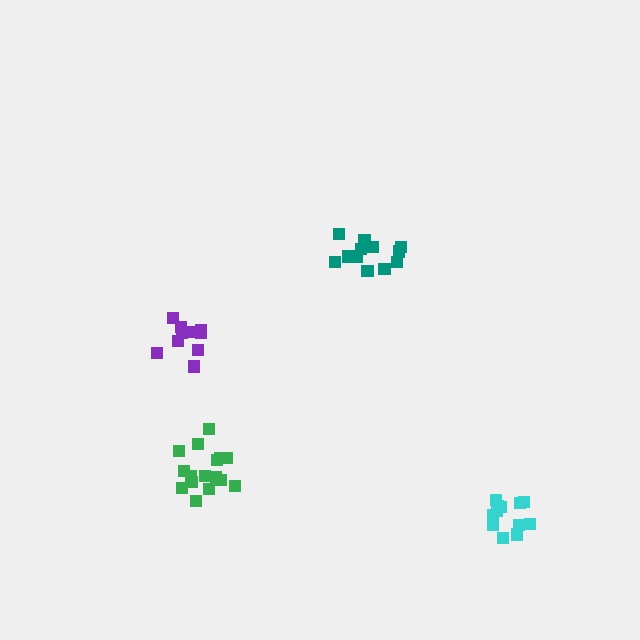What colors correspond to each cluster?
The clusters are colored: purple, teal, cyan, green.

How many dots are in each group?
Group 1: 10 dots, Group 2: 12 dots, Group 3: 12 dots, Group 4: 16 dots (50 total).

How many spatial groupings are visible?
There are 4 spatial groupings.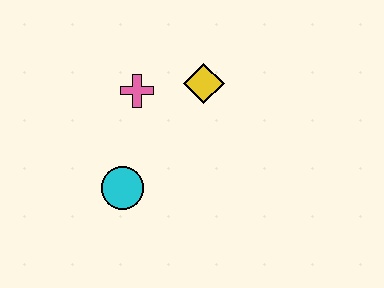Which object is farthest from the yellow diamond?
The cyan circle is farthest from the yellow diamond.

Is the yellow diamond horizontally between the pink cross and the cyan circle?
No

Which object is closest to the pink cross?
The yellow diamond is closest to the pink cross.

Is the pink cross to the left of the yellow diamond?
Yes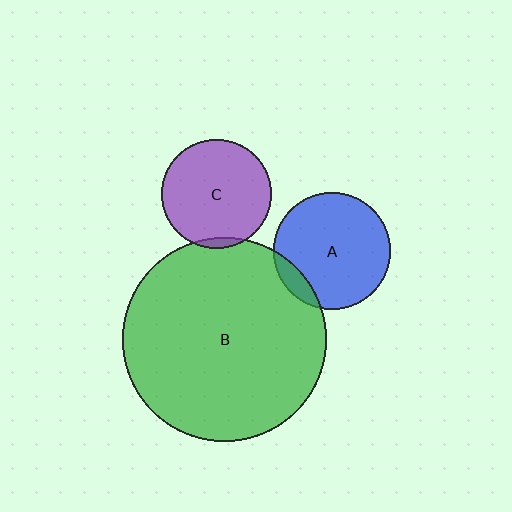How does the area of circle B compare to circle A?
Approximately 3.0 times.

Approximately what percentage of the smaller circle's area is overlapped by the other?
Approximately 5%.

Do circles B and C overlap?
Yes.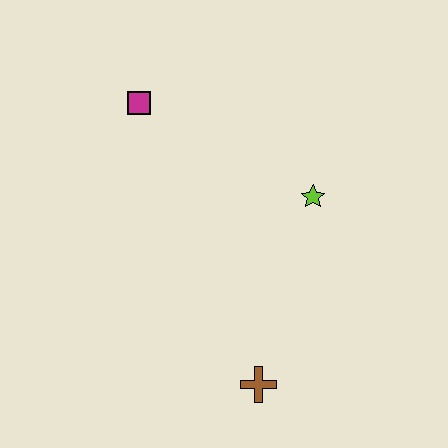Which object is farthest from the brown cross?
The magenta square is farthest from the brown cross.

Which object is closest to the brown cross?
The lime star is closest to the brown cross.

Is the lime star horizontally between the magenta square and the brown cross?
No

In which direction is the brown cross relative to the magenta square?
The brown cross is below the magenta square.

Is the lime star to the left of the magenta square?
No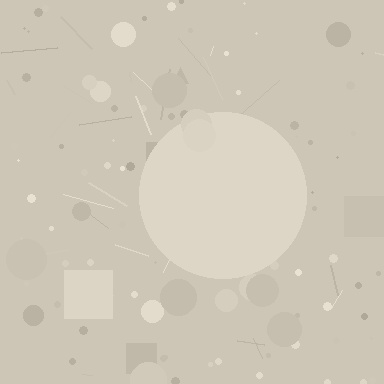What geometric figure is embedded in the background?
A circle is embedded in the background.